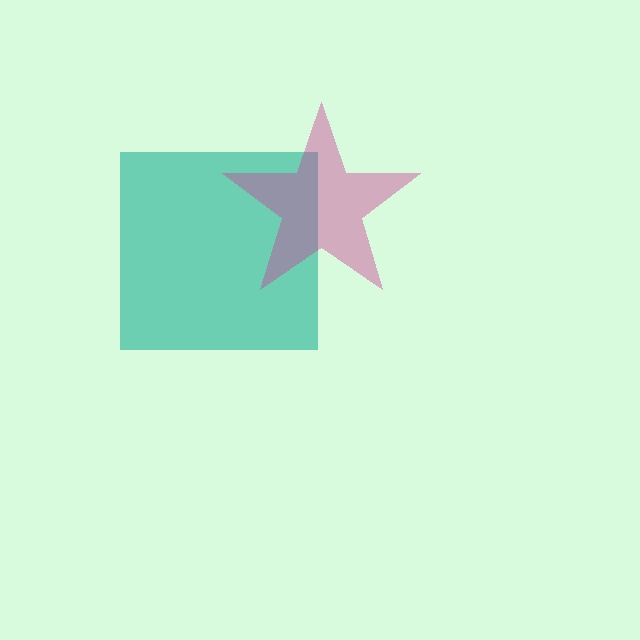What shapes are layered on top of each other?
The layered shapes are: a teal square, a magenta star.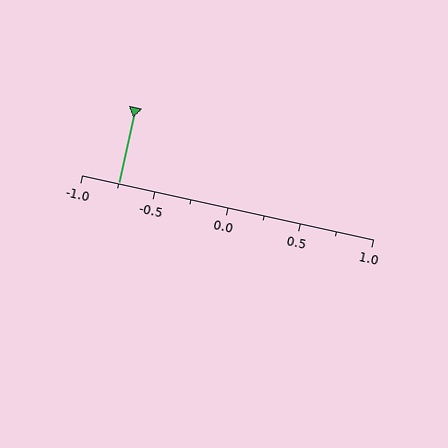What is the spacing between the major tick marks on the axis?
The major ticks are spaced 0.5 apart.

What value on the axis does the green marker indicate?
The marker indicates approximately -0.75.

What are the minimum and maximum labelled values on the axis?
The axis runs from -1.0 to 1.0.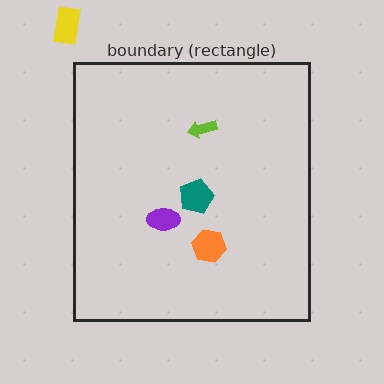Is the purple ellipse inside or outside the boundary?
Inside.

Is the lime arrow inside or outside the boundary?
Inside.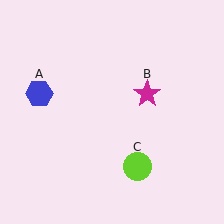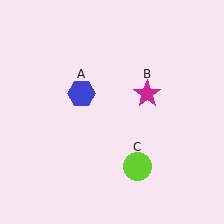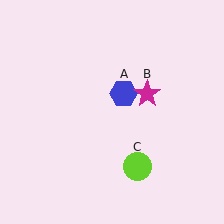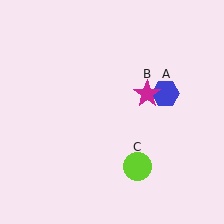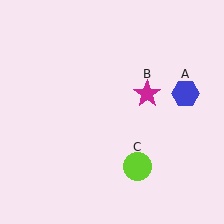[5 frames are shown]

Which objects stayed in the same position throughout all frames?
Magenta star (object B) and lime circle (object C) remained stationary.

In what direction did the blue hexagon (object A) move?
The blue hexagon (object A) moved right.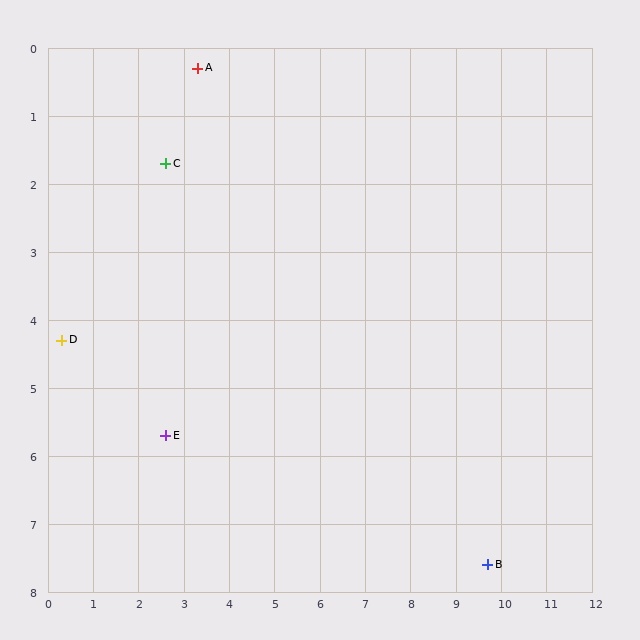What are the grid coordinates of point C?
Point C is at approximately (2.6, 1.7).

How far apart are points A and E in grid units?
Points A and E are about 5.4 grid units apart.